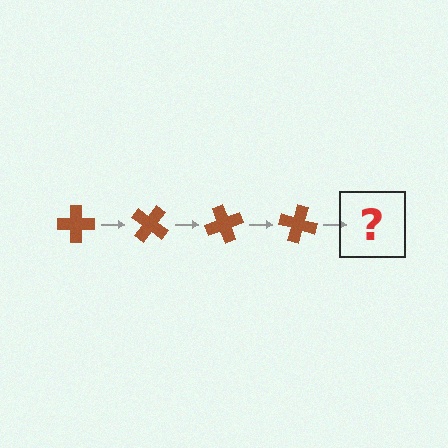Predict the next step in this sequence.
The next step is a brown cross rotated 140 degrees.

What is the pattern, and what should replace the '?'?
The pattern is that the cross rotates 35 degrees each step. The '?' should be a brown cross rotated 140 degrees.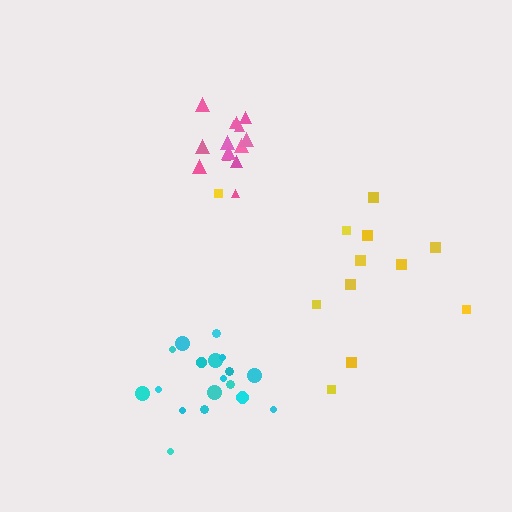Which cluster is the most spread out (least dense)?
Yellow.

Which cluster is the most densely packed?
Pink.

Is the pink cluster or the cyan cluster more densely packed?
Pink.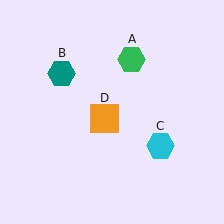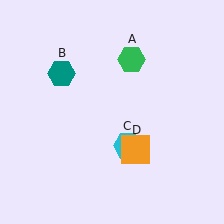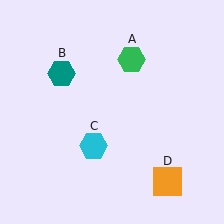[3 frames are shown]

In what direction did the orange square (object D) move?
The orange square (object D) moved down and to the right.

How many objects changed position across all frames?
2 objects changed position: cyan hexagon (object C), orange square (object D).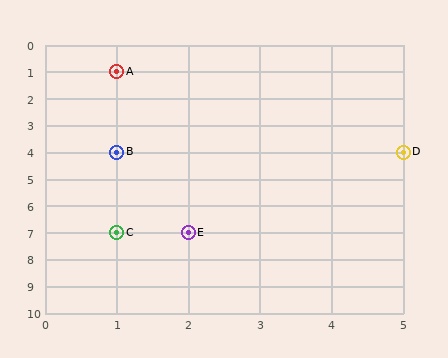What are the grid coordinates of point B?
Point B is at grid coordinates (1, 4).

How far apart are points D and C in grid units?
Points D and C are 4 columns and 3 rows apart (about 5.0 grid units diagonally).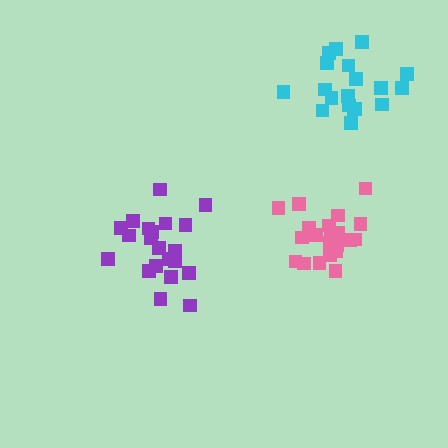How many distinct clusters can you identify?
There are 3 distinct clusters.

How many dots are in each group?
Group 1: 21 dots, Group 2: 21 dots, Group 3: 19 dots (61 total).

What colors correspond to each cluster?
The clusters are colored: purple, pink, cyan.